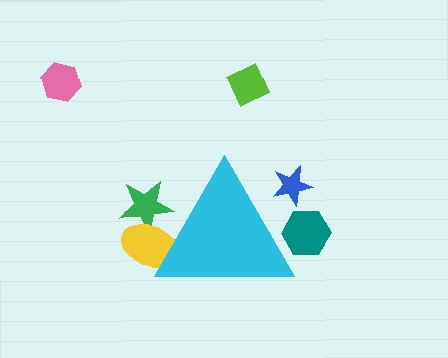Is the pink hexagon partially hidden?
No, the pink hexagon is fully visible.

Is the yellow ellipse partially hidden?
Yes, the yellow ellipse is partially hidden behind the cyan triangle.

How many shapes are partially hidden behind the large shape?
4 shapes are partially hidden.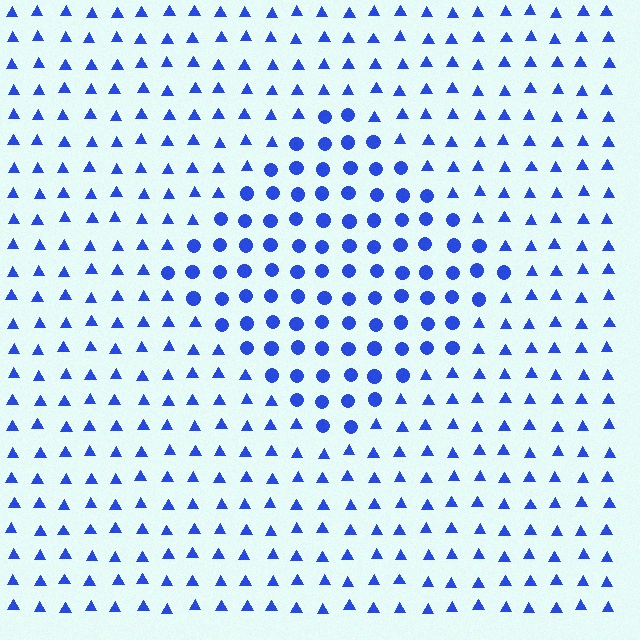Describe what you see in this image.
The image is filled with small blue elements arranged in a uniform grid. A diamond-shaped region contains circles, while the surrounding area contains triangles. The boundary is defined purely by the change in element shape.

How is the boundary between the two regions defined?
The boundary is defined by a change in element shape: circles inside vs. triangles outside. All elements share the same color and spacing.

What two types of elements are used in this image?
The image uses circles inside the diamond region and triangles outside it.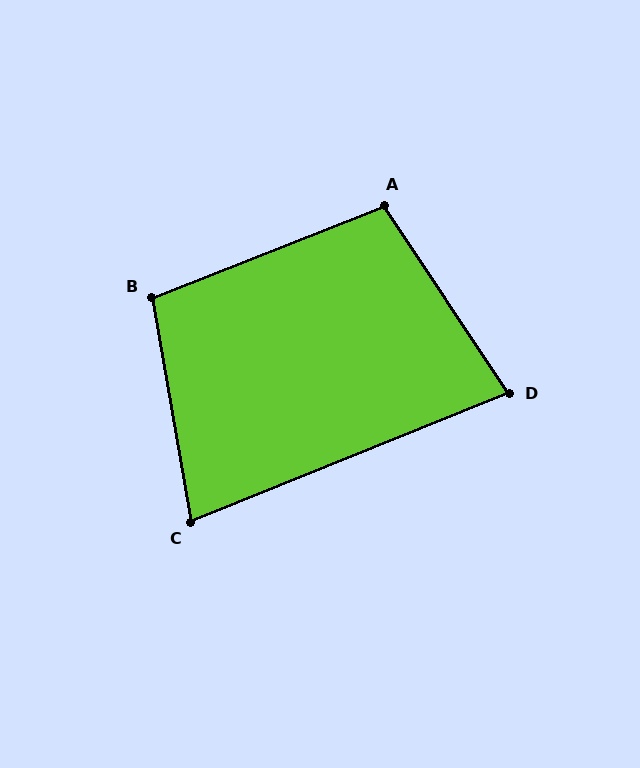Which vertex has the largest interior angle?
A, at approximately 102 degrees.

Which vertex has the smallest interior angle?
C, at approximately 78 degrees.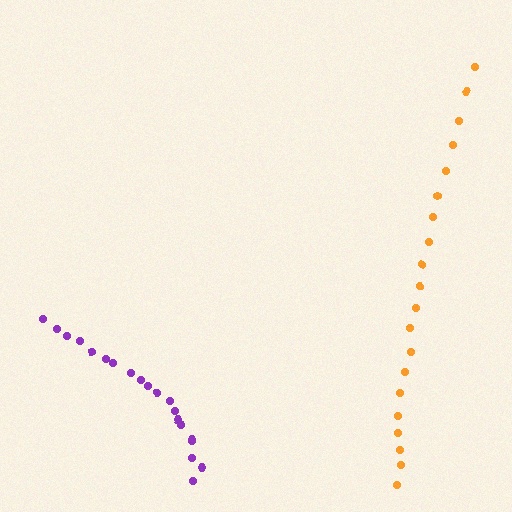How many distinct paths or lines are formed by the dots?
There are 2 distinct paths.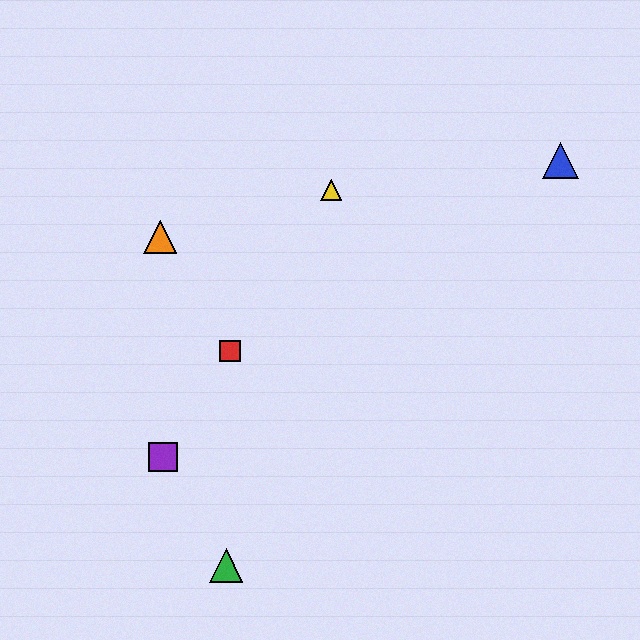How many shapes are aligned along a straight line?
3 shapes (the red square, the yellow triangle, the purple square) are aligned along a straight line.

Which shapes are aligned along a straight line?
The red square, the yellow triangle, the purple square are aligned along a straight line.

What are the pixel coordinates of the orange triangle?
The orange triangle is at (160, 237).